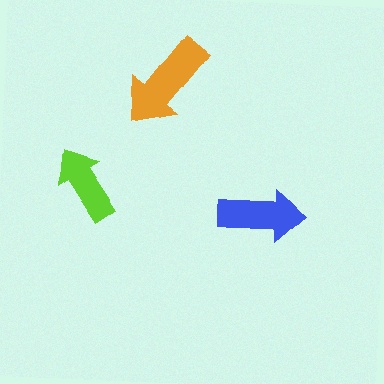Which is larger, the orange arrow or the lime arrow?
The orange one.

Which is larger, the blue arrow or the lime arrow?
The blue one.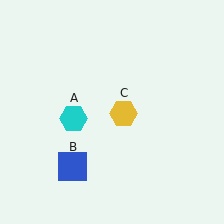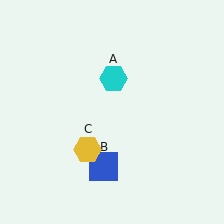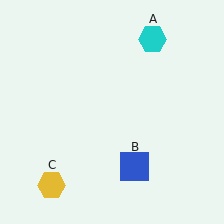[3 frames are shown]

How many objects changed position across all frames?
3 objects changed position: cyan hexagon (object A), blue square (object B), yellow hexagon (object C).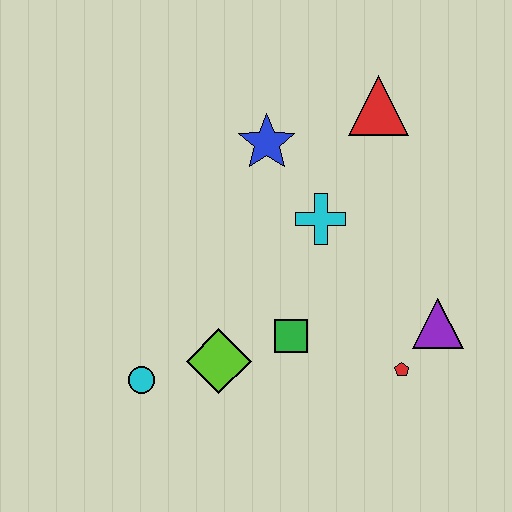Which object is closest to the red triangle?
The blue star is closest to the red triangle.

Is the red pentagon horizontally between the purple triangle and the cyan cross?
Yes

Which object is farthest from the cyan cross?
The cyan circle is farthest from the cyan cross.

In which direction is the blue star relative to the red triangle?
The blue star is to the left of the red triangle.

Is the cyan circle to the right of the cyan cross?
No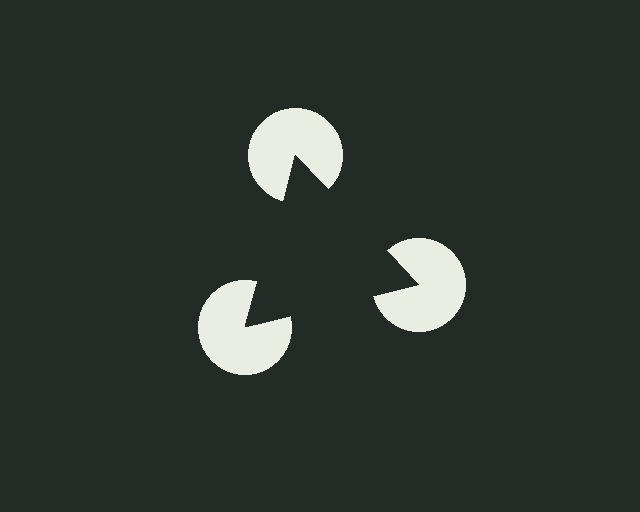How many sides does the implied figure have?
3 sides.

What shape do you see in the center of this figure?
An illusory triangle — its edges are inferred from the aligned wedge cuts in the pac-man discs, not physically drawn.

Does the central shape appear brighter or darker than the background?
It typically appears slightly darker than the background, even though no actual brightness change is drawn.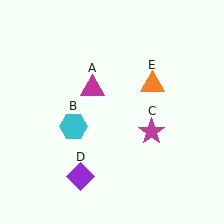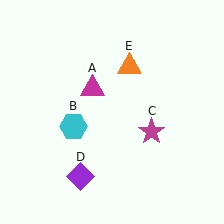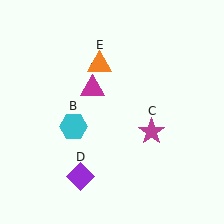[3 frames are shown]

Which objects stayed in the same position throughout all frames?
Magenta triangle (object A) and cyan hexagon (object B) and magenta star (object C) and purple diamond (object D) remained stationary.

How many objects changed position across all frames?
1 object changed position: orange triangle (object E).